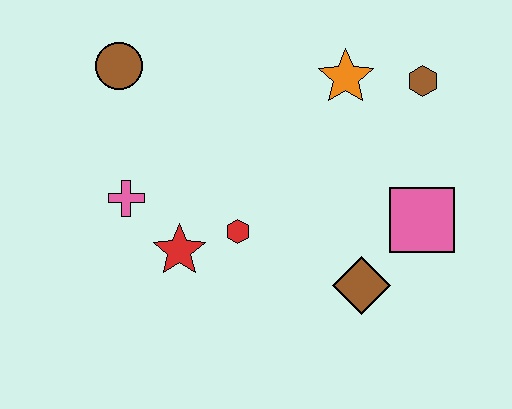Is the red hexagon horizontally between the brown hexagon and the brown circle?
Yes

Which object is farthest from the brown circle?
The pink square is farthest from the brown circle.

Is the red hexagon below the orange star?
Yes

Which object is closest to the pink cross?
The red star is closest to the pink cross.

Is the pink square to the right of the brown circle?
Yes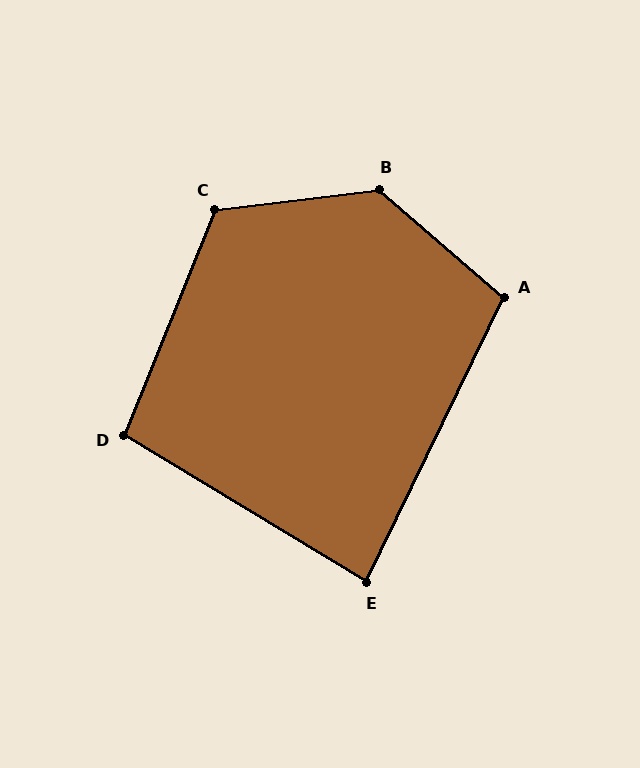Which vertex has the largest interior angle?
B, at approximately 132 degrees.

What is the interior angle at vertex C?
Approximately 119 degrees (obtuse).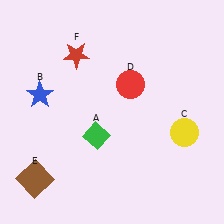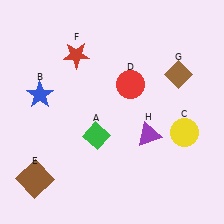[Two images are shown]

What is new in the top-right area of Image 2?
A brown diamond (G) was added in the top-right area of Image 2.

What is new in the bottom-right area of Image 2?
A purple triangle (H) was added in the bottom-right area of Image 2.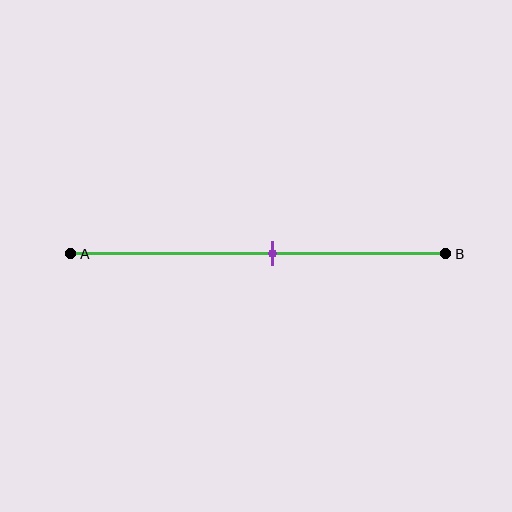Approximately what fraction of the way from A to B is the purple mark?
The purple mark is approximately 55% of the way from A to B.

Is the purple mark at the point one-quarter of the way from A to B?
No, the mark is at about 55% from A, not at the 25% one-quarter point.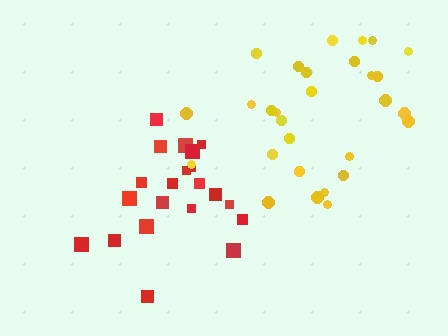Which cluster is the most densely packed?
Red.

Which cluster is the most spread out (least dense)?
Yellow.